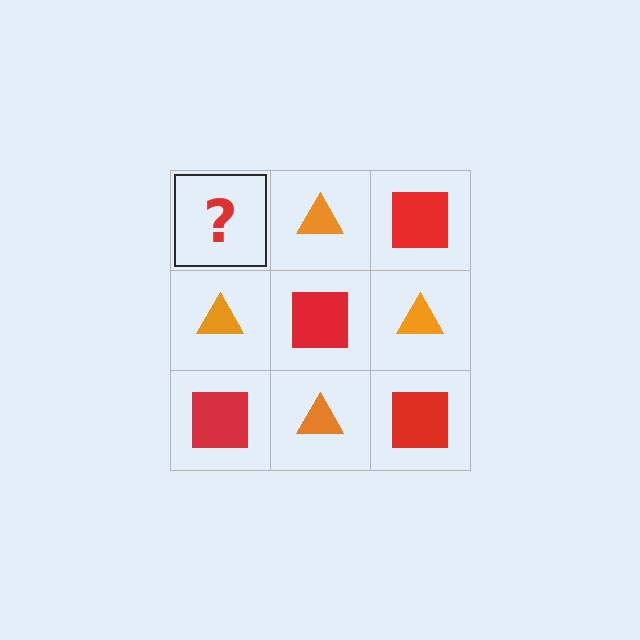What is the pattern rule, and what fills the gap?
The rule is that it alternates red square and orange triangle in a checkerboard pattern. The gap should be filled with a red square.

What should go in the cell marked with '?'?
The missing cell should contain a red square.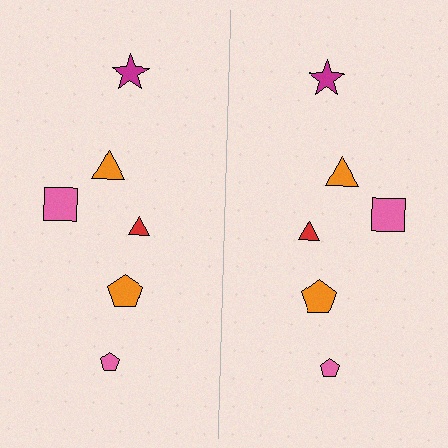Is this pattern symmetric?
Yes, this pattern has bilateral (reflection) symmetry.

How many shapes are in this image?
There are 12 shapes in this image.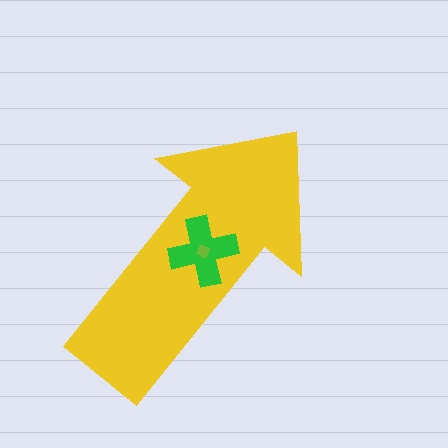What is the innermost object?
The lime diamond.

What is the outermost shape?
The yellow arrow.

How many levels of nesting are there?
3.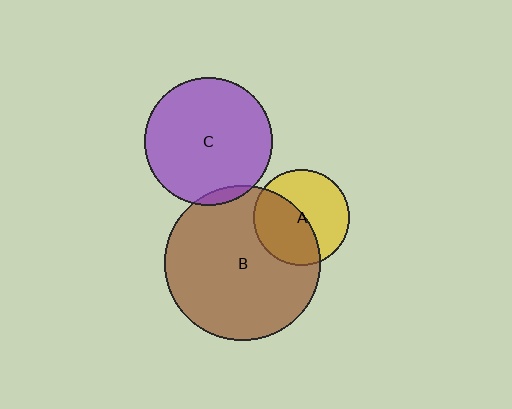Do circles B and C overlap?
Yes.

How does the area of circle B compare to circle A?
Approximately 2.6 times.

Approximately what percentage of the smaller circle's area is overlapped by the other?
Approximately 5%.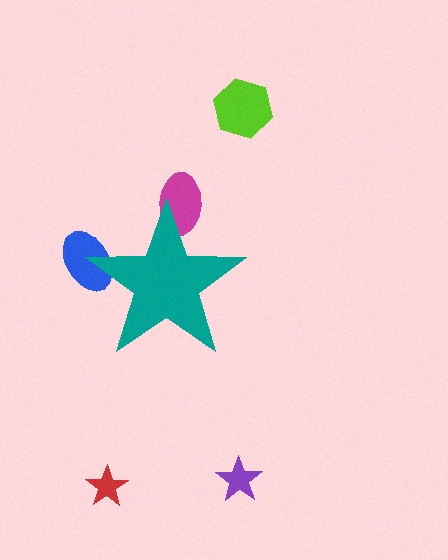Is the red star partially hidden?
No, the red star is fully visible.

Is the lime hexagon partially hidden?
No, the lime hexagon is fully visible.